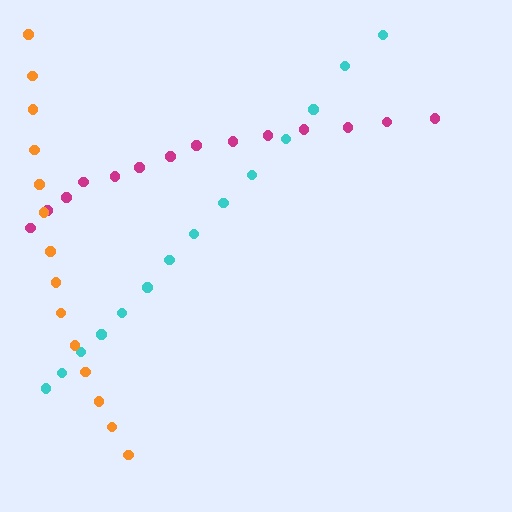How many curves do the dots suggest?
There are 3 distinct paths.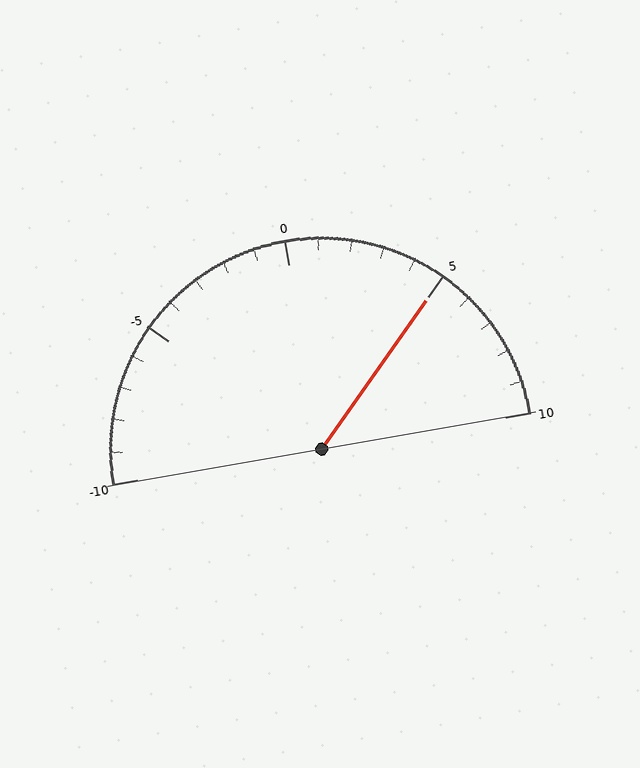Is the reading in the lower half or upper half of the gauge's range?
The reading is in the upper half of the range (-10 to 10).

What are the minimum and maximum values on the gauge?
The gauge ranges from -10 to 10.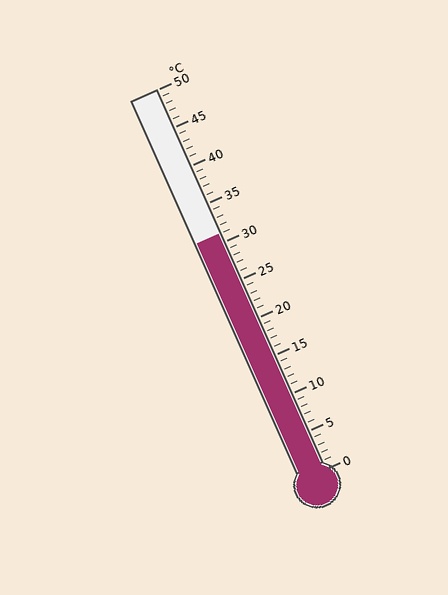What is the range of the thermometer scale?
The thermometer scale ranges from 0°C to 50°C.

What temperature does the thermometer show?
The thermometer shows approximately 31°C.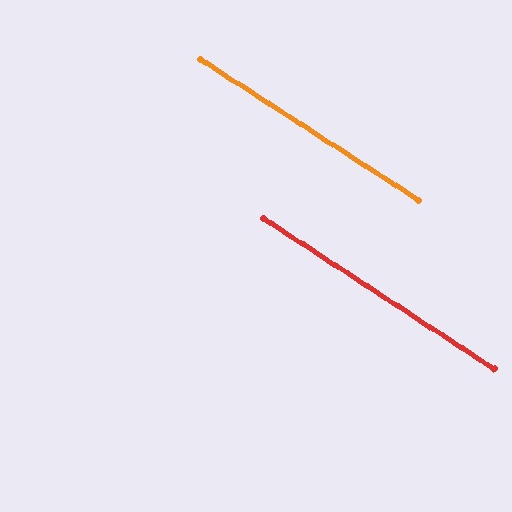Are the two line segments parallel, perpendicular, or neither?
Parallel — their directions differ by only 0.5°.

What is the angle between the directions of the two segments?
Approximately 0 degrees.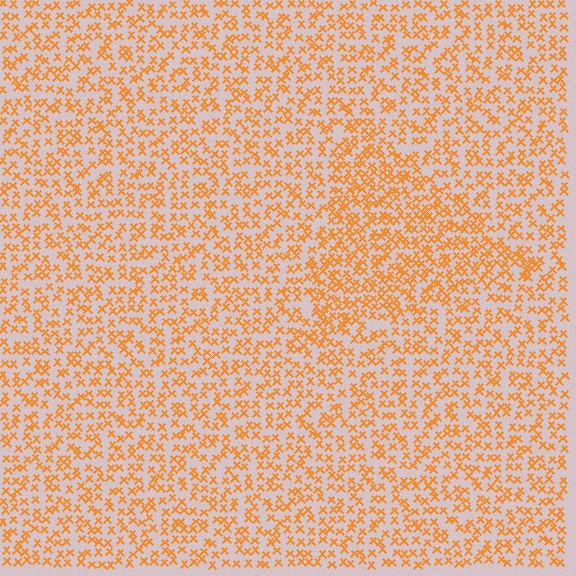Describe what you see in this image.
The image contains small orange elements arranged at two different densities. A triangle-shaped region is visible where the elements are more densely packed than the surrounding area.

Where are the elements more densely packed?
The elements are more densely packed inside the triangle boundary.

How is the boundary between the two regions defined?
The boundary is defined by a change in element density (approximately 1.6x ratio). All elements are the same color, size, and shape.